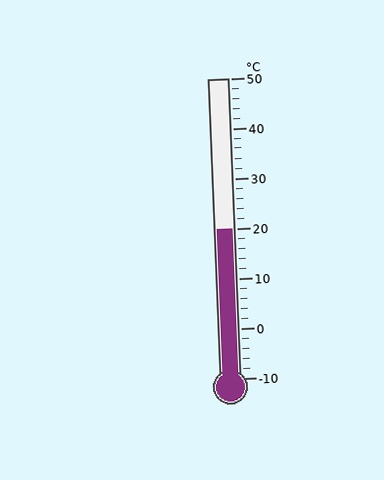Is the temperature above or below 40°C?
The temperature is below 40°C.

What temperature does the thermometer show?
The thermometer shows approximately 20°C.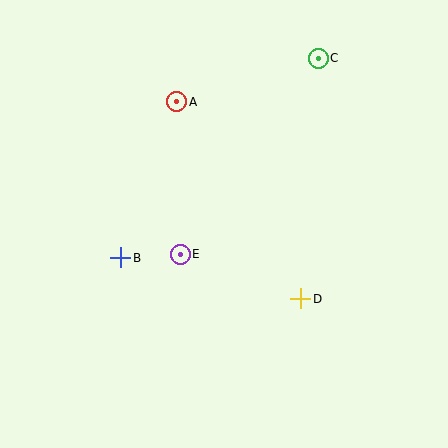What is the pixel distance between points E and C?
The distance between E and C is 240 pixels.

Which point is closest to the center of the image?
Point E at (180, 254) is closest to the center.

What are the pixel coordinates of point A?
Point A is at (177, 102).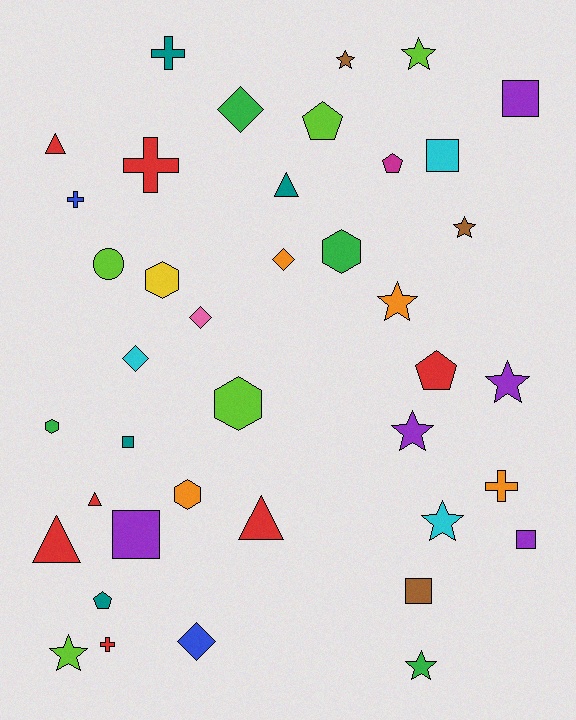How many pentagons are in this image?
There are 4 pentagons.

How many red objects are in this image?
There are 7 red objects.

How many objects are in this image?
There are 40 objects.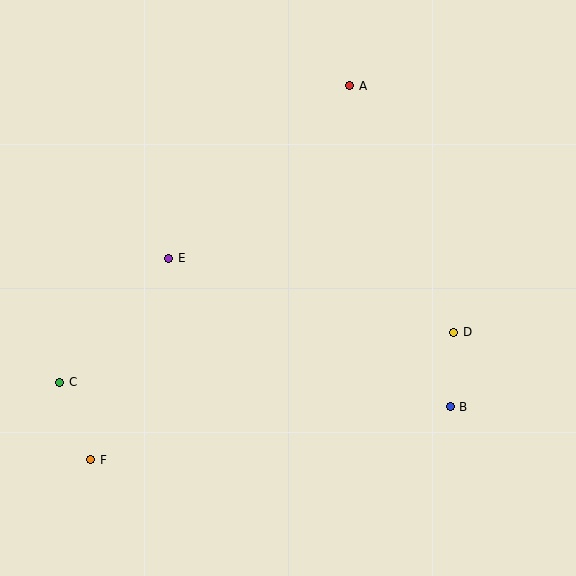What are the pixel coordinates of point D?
Point D is at (454, 332).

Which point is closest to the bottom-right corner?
Point B is closest to the bottom-right corner.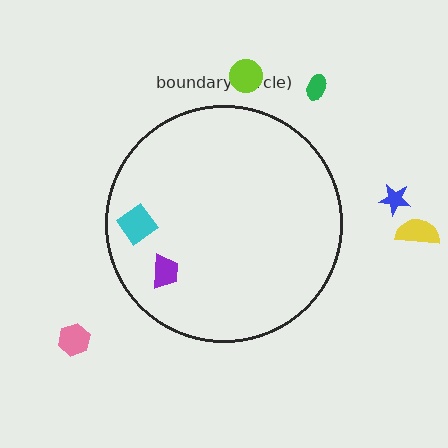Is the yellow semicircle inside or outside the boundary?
Outside.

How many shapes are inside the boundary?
2 inside, 5 outside.